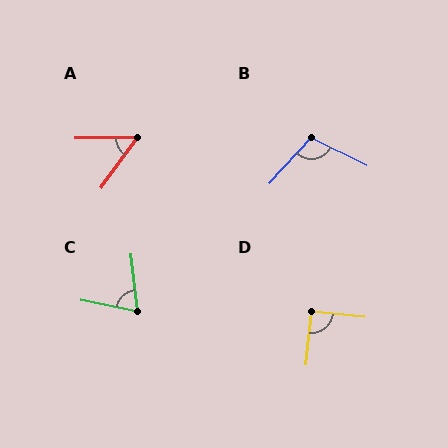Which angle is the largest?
B, at approximately 106 degrees.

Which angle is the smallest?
A, at approximately 54 degrees.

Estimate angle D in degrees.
Approximately 90 degrees.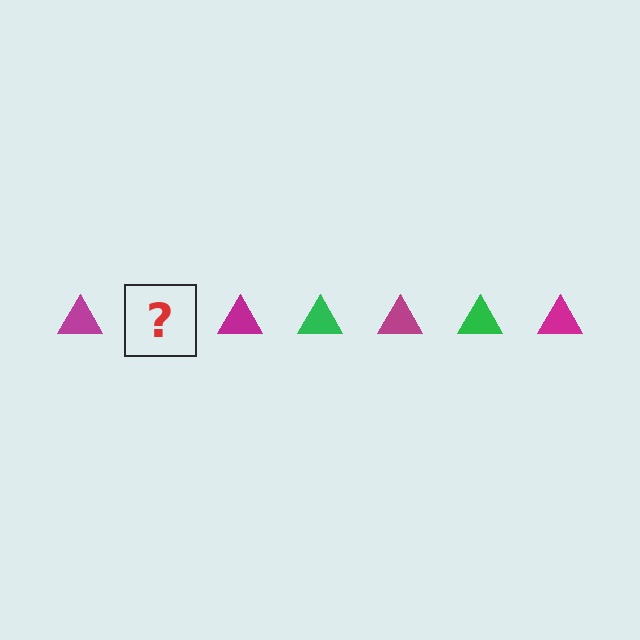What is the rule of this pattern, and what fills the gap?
The rule is that the pattern cycles through magenta, green triangles. The gap should be filled with a green triangle.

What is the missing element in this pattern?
The missing element is a green triangle.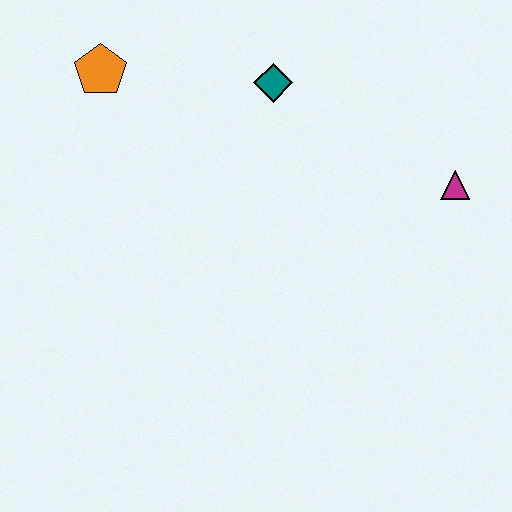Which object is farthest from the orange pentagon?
The magenta triangle is farthest from the orange pentagon.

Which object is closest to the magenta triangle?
The teal diamond is closest to the magenta triangle.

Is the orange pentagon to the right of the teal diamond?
No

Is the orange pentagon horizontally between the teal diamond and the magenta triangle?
No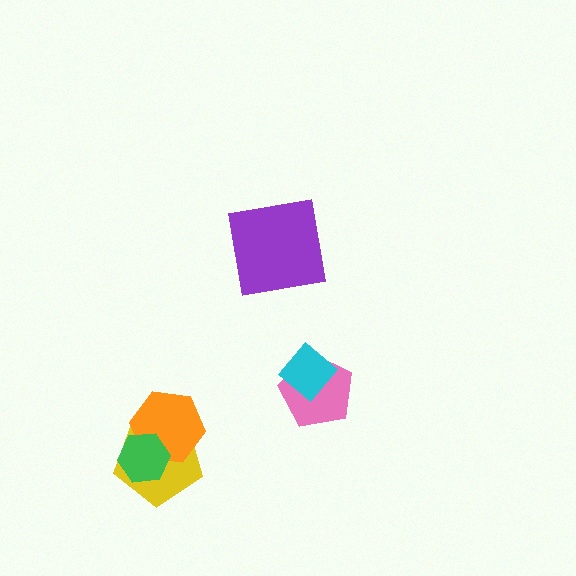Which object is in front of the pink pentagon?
The cyan diamond is in front of the pink pentagon.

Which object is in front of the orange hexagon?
The green hexagon is in front of the orange hexagon.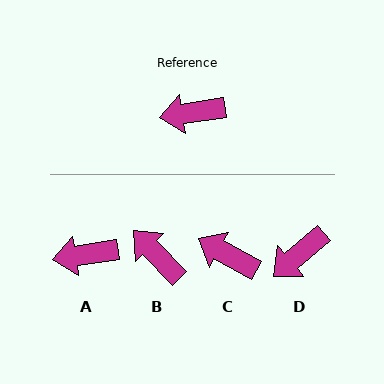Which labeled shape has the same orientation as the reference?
A.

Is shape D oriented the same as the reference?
No, it is off by about 32 degrees.